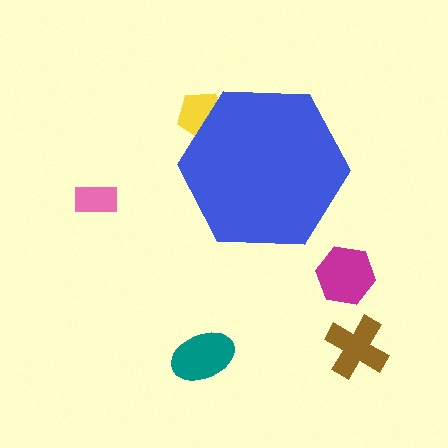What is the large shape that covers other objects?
A blue hexagon.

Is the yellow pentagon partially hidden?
Yes, the yellow pentagon is partially hidden behind the blue hexagon.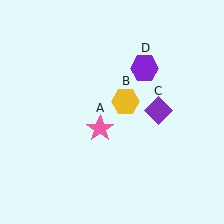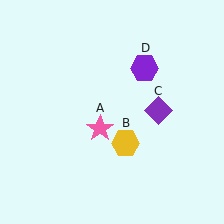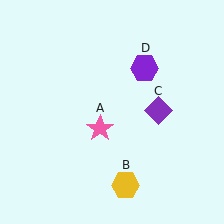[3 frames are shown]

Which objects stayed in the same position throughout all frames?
Pink star (object A) and purple diamond (object C) and purple hexagon (object D) remained stationary.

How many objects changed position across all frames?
1 object changed position: yellow hexagon (object B).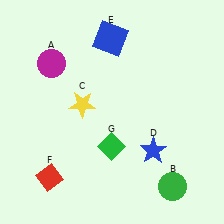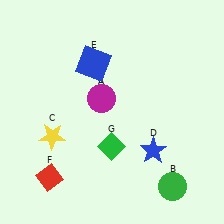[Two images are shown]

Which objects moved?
The objects that moved are: the magenta circle (A), the yellow star (C), the blue square (E).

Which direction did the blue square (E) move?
The blue square (E) moved down.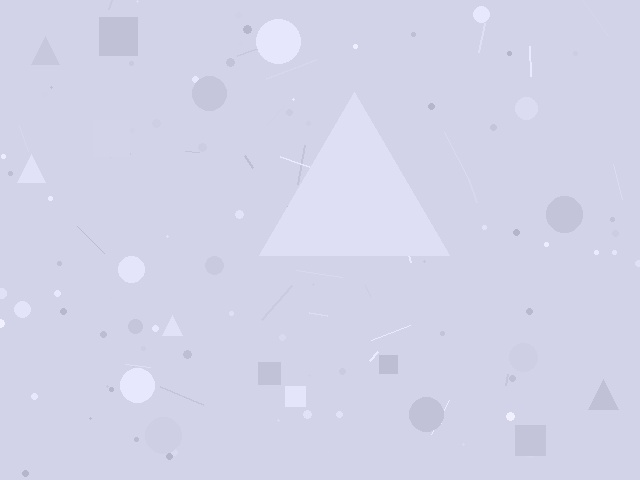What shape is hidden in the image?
A triangle is hidden in the image.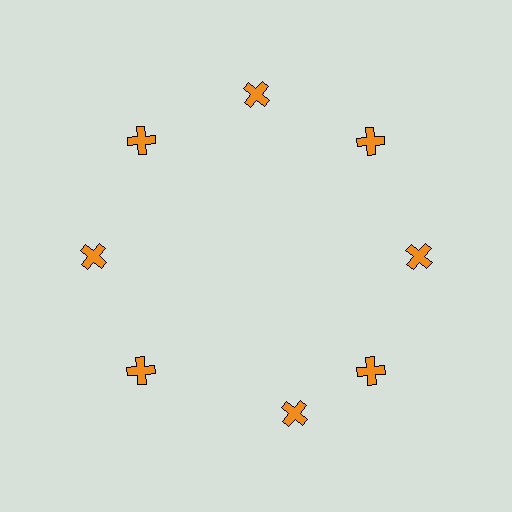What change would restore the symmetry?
The symmetry would be restored by rotating it back into even spacing with its neighbors so that all 8 crosses sit at equal angles and equal distance from the center.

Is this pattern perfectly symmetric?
No. The 8 orange crosses are arranged in a ring, but one element near the 6 o'clock position is rotated out of alignment along the ring, breaking the 8-fold rotational symmetry.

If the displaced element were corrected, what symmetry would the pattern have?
It would have 8-fold rotational symmetry — the pattern would map onto itself every 45 degrees.